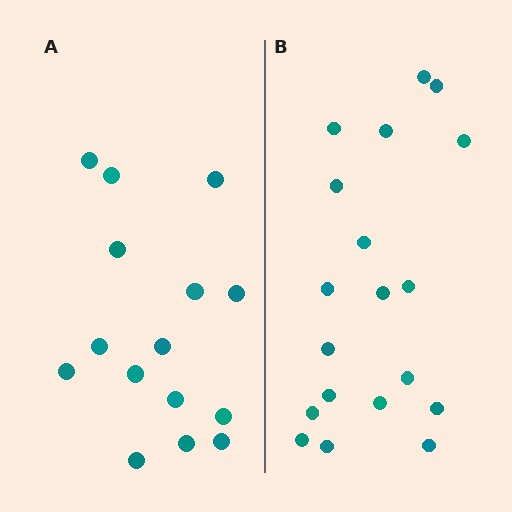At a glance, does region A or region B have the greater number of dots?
Region B (the right region) has more dots.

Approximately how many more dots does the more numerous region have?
Region B has about 4 more dots than region A.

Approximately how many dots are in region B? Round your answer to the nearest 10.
About 20 dots. (The exact count is 19, which rounds to 20.)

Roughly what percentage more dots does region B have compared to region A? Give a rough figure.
About 25% more.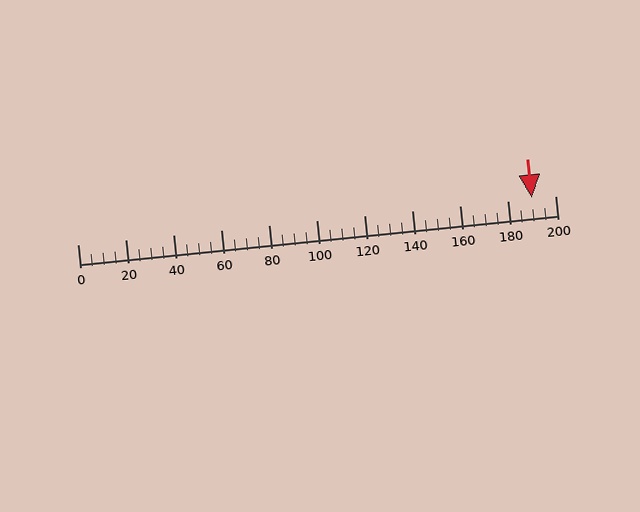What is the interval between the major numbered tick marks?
The major tick marks are spaced 20 units apart.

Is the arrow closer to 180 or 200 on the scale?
The arrow is closer to 200.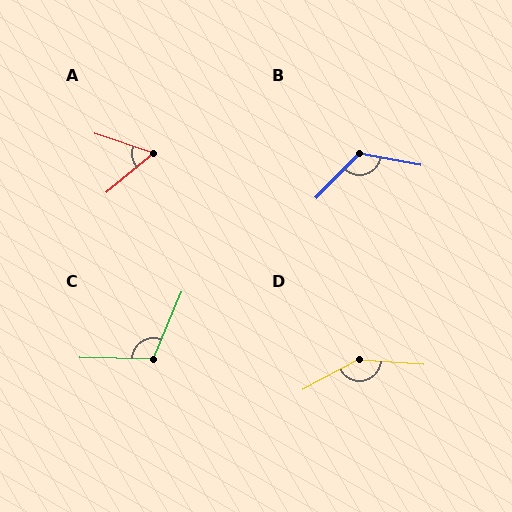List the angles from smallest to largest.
A (59°), C (112°), B (124°), D (148°).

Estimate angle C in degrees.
Approximately 112 degrees.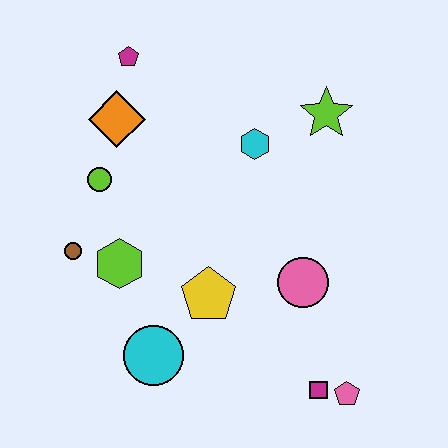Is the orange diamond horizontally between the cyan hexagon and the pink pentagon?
No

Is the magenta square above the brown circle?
No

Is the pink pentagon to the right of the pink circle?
Yes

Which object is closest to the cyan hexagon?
The lime star is closest to the cyan hexagon.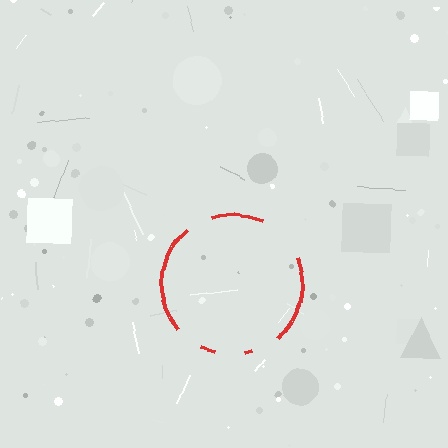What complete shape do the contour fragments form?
The contour fragments form a circle.